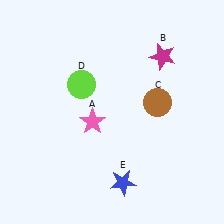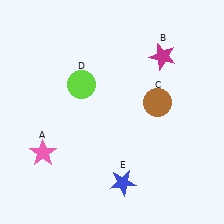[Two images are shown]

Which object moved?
The pink star (A) moved left.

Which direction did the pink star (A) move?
The pink star (A) moved left.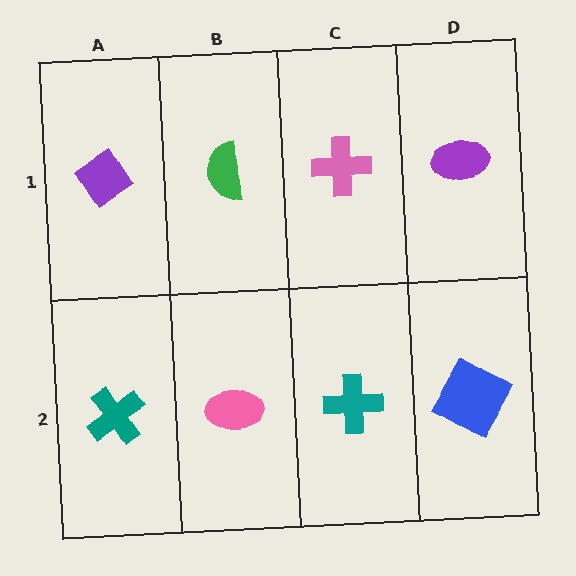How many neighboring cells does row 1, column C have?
3.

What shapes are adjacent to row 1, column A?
A teal cross (row 2, column A), a green semicircle (row 1, column B).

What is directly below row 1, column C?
A teal cross.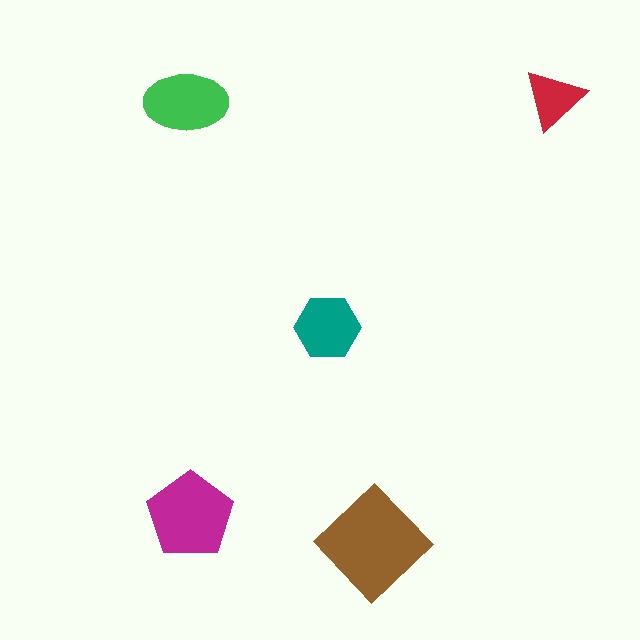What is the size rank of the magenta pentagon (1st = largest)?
2nd.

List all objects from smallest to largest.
The red triangle, the teal hexagon, the green ellipse, the magenta pentagon, the brown diamond.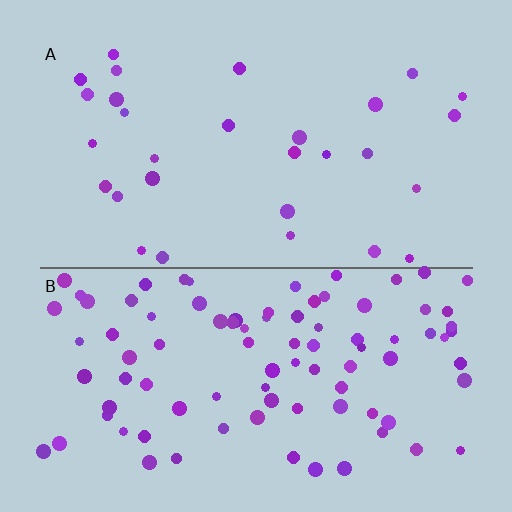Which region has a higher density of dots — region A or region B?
B (the bottom).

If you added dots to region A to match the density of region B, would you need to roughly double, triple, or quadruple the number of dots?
Approximately triple.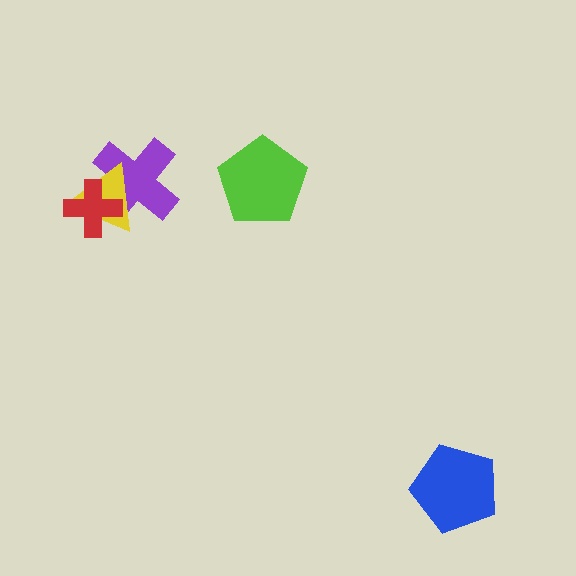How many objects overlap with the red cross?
2 objects overlap with the red cross.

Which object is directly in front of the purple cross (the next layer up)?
The yellow triangle is directly in front of the purple cross.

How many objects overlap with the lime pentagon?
0 objects overlap with the lime pentagon.